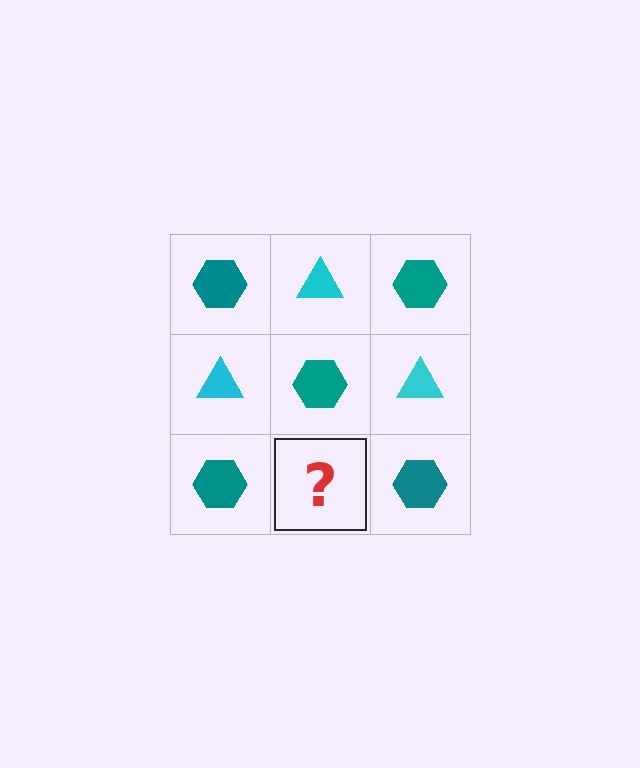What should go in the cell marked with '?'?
The missing cell should contain a cyan triangle.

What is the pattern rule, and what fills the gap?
The rule is that it alternates teal hexagon and cyan triangle in a checkerboard pattern. The gap should be filled with a cyan triangle.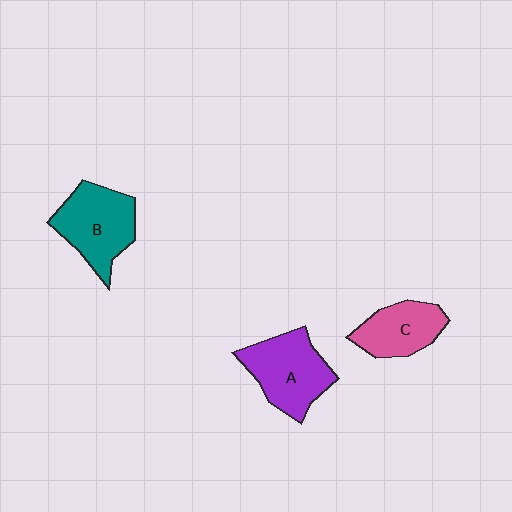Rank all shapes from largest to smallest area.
From largest to smallest: A (purple), B (teal), C (pink).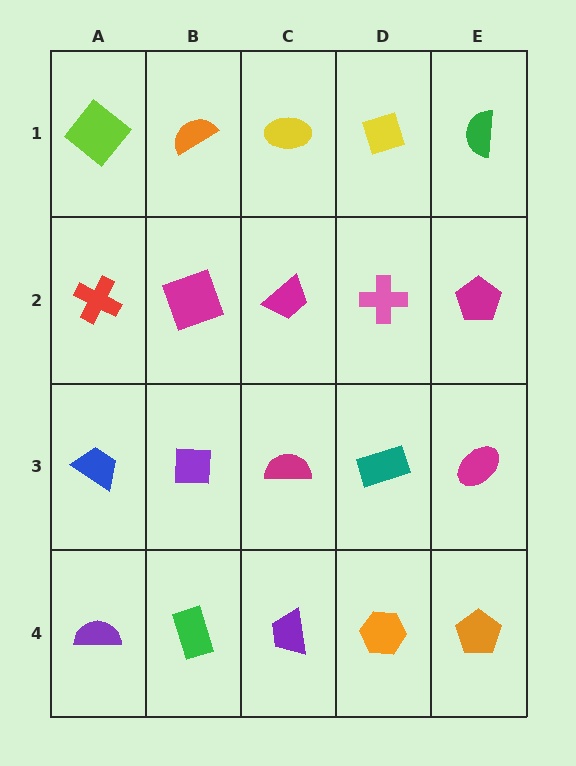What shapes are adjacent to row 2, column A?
A lime diamond (row 1, column A), a blue trapezoid (row 3, column A), a magenta square (row 2, column B).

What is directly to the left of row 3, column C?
A purple square.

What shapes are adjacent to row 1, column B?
A magenta square (row 2, column B), a lime diamond (row 1, column A), a yellow ellipse (row 1, column C).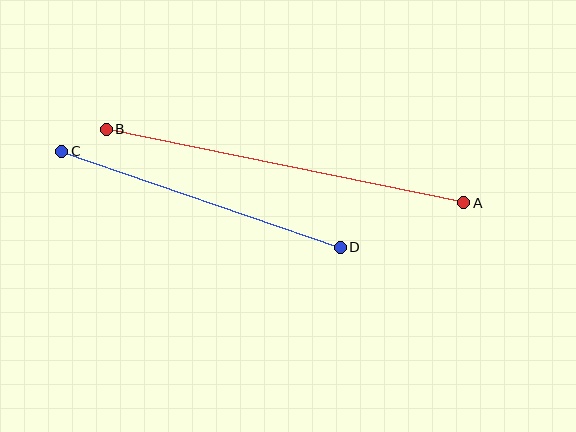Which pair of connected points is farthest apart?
Points A and B are farthest apart.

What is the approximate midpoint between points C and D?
The midpoint is at approximately (201, 199) pixels.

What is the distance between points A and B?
The distance is approximately 365 pixels.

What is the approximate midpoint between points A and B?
The midpoint is at approximately (285, 166) pixels.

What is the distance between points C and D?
The distance is approximately 294 pixels.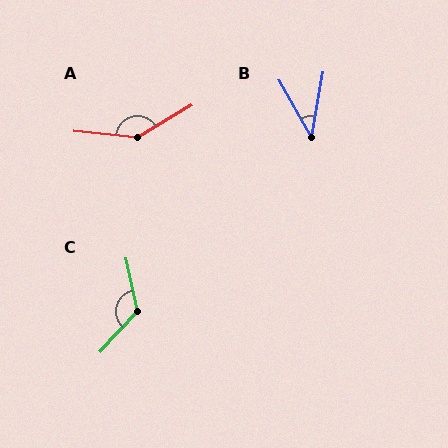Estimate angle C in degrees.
Approximately 125 degrees.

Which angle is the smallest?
B, at approximately 39 degrees.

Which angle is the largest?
A, at approximately 144 degrees.